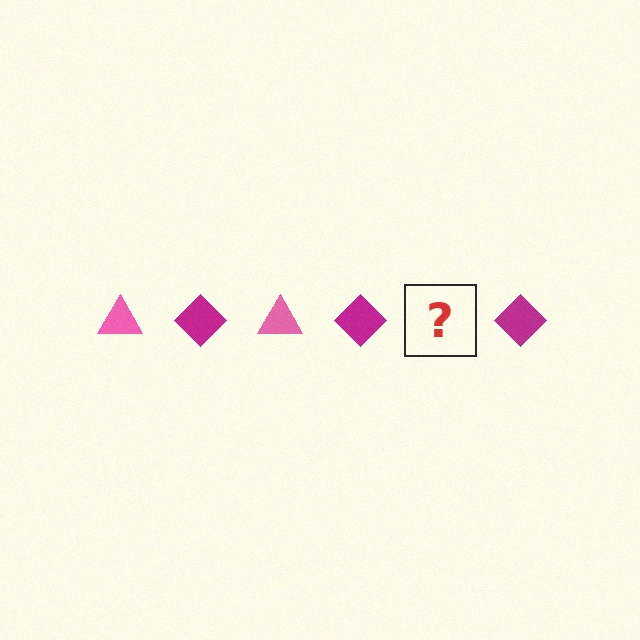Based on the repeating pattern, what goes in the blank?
The blank should be a pink triangle.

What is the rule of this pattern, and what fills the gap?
The rule is that the pattern alternates between pink triangle and magenta diamond. The gap should be filled with a pink triangle.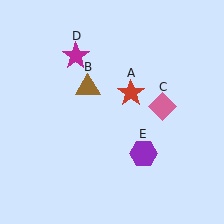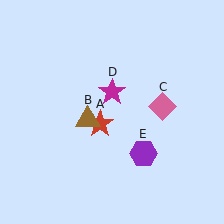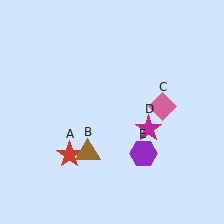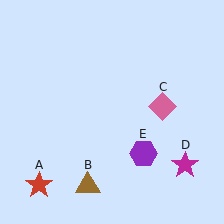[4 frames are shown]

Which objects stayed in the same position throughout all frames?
Pink diamond (object C) and purple hexagon (object E) remained stationary.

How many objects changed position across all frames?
3 objects changed position: red star (object A), brown triangle (object B), magenta star (object D).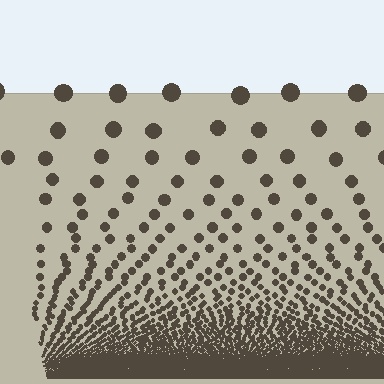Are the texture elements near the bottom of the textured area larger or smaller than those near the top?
Smaller. The gradient is inverted — elements near the bottom are smaller and denser.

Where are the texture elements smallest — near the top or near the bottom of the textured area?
Near the bottom.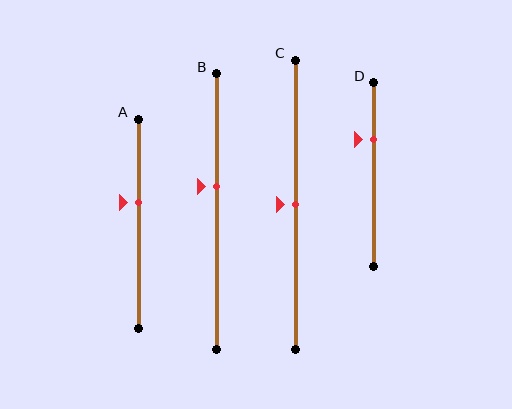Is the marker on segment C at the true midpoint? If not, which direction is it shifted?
Yes, the marker on segment C is at the true midpoint.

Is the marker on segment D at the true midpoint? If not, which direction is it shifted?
No, the marker on segment D is shifted upward by about 19% of the segment length.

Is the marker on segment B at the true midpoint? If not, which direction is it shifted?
No, the marker on segment B is shifted upward by about 9% of the segment length.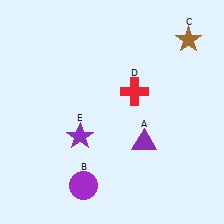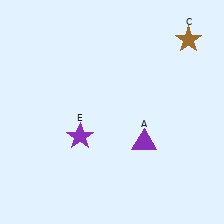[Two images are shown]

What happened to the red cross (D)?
The red cross (D) was removed in Image 2. It was in the top-right area of Image 1.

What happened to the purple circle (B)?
The purple circle (B) was removed in Image 2. It was in the bottom-left area of Image 1.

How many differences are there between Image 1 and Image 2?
There are 2 differences between the two images.